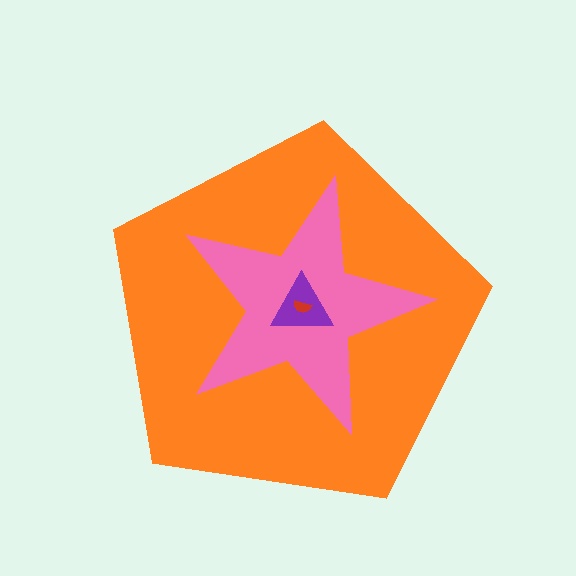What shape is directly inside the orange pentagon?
The pink star.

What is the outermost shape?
The orange pentagon.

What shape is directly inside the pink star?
The purple triangle.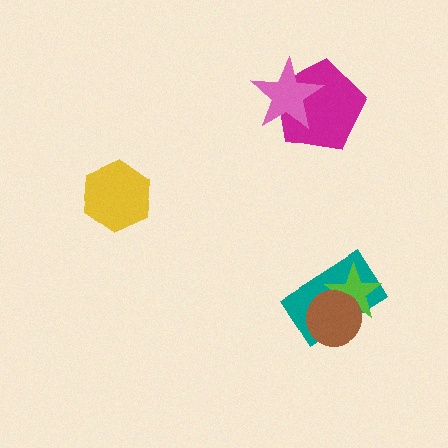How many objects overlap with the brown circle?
2 objects overlap with the brown circle.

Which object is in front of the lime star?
The brown circle is in front of the lime star.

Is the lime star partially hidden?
Yes, it is partially covered by another shape.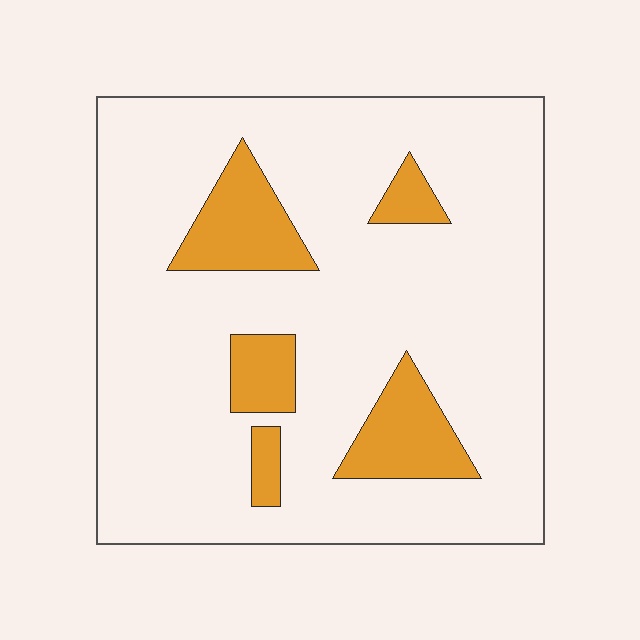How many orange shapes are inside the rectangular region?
5.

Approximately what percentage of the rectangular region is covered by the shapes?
Approximately 15%.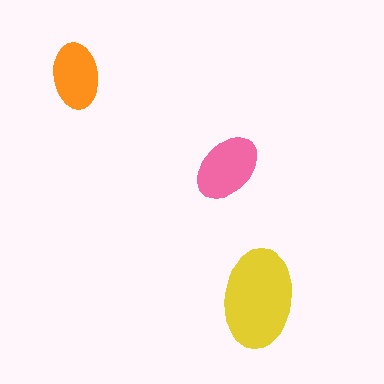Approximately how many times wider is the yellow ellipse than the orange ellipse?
About 1.5 times wider.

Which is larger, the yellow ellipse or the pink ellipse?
The yellow one.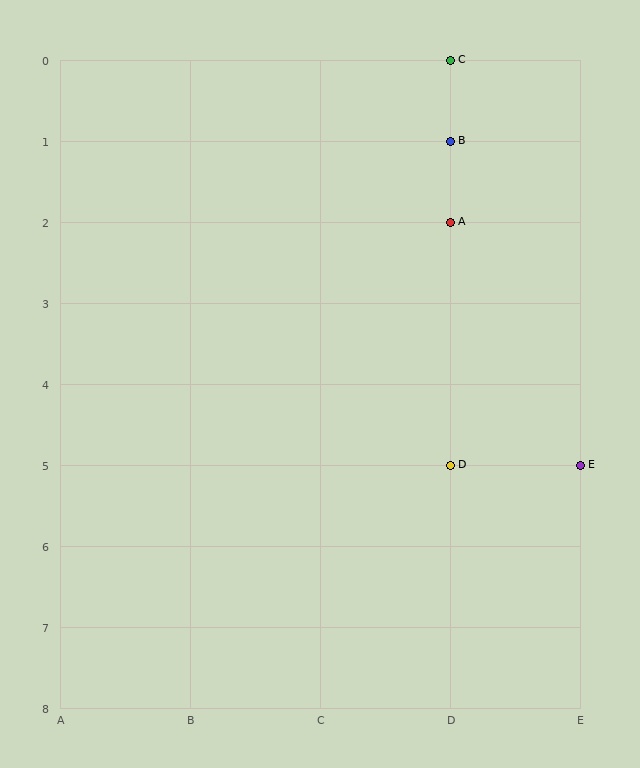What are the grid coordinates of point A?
Point A is at grid coordinates (D, 2).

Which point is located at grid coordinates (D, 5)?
Point D is at (D, 5).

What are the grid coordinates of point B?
Point B is at grid coordinates (D, 1).